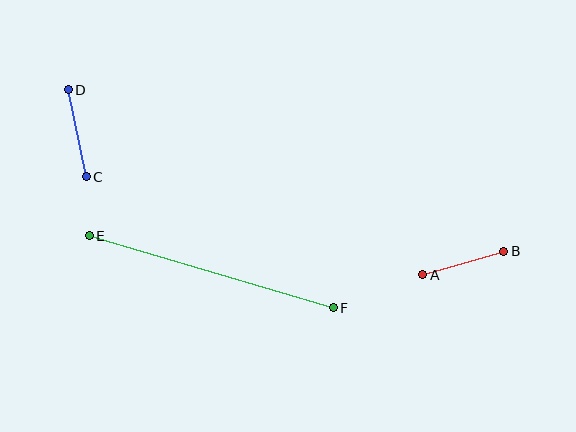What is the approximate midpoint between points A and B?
The midpoint is at approximately (463, 263) pixels.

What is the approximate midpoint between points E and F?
The midpoint is at approximately (211, 272) pixels.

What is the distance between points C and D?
The distance is approximately 89 pixels.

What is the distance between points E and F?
The distance is approximately 254 pixels.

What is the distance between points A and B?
The distance is approximately 84 pixels.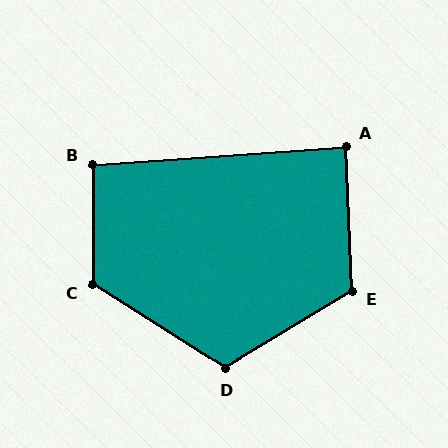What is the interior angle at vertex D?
Approximately 116 degrees (obtuse).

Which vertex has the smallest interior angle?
A, at approximately 88 degrees.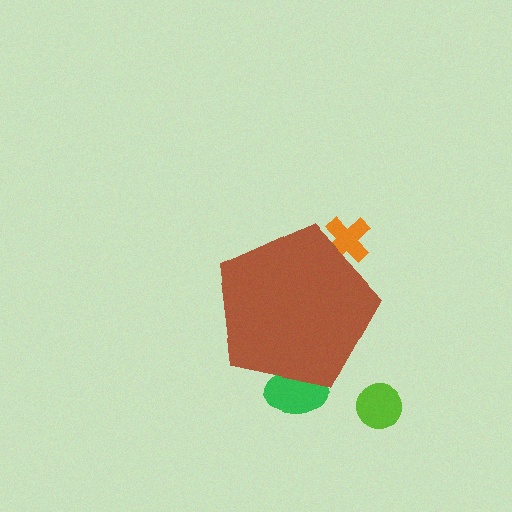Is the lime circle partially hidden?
No, the lime circle is fully visible.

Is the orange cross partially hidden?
Yes, the orange cross is partially hidden behind the brown pentagon.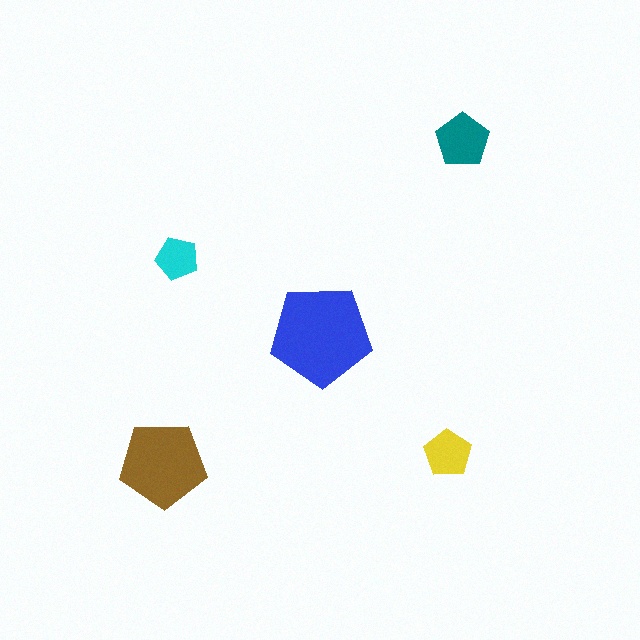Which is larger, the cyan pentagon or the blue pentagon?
The blue one.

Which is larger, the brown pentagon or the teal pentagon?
The brown one.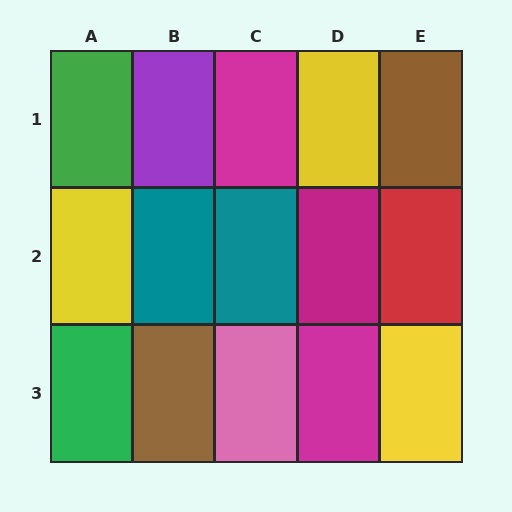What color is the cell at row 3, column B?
Brown.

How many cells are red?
1 cell is red.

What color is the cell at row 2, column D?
Magenta.